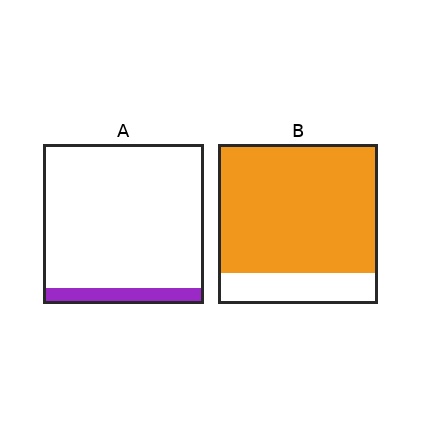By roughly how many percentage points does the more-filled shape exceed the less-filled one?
By roughly 70 percentage points (B over A).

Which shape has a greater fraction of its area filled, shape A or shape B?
Shape B.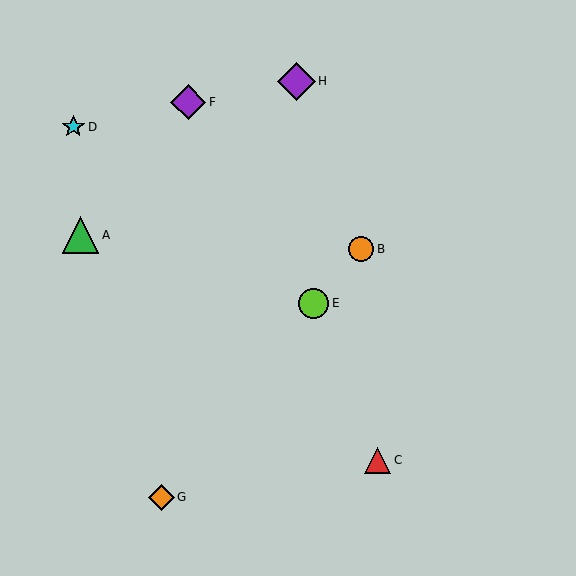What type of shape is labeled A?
Shape A is a green triangle.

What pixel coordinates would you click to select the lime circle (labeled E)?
Click at (314, 303) to select the lime circle E.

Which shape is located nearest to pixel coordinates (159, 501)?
The orange diamond (labeled G) at (162, 497) is nearest to that location.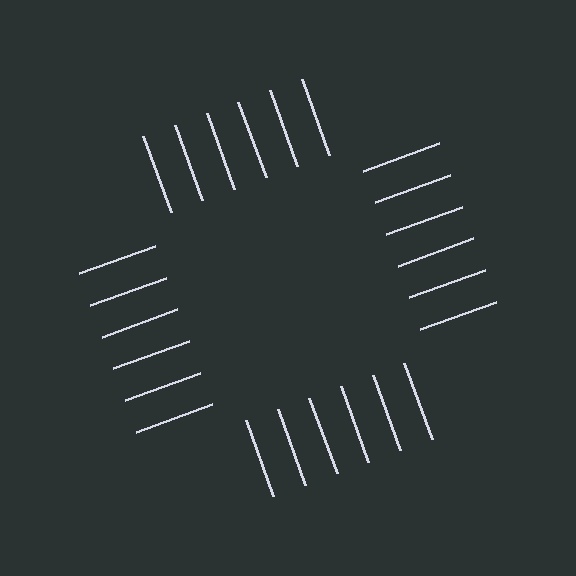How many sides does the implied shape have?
4 sides — the line-ends trace a square.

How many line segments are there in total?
24 — 6 along each of the 4 edges.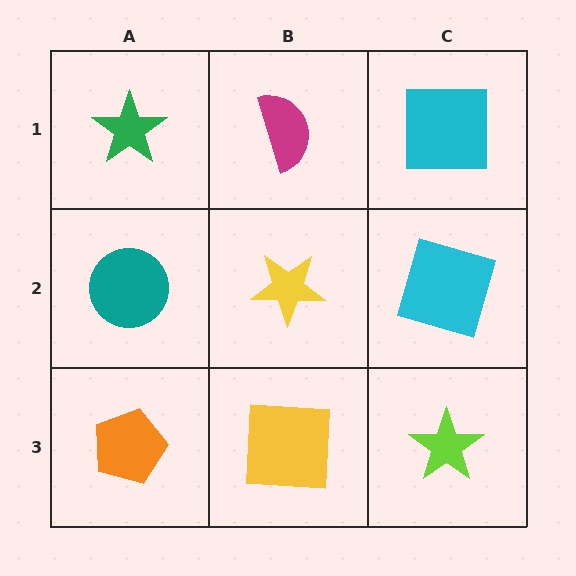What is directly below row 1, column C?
A cyan square.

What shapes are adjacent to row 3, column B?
A yellow star (row 2, column B), an orange pentagon (row 3, column A), a lime star (row 3, column C).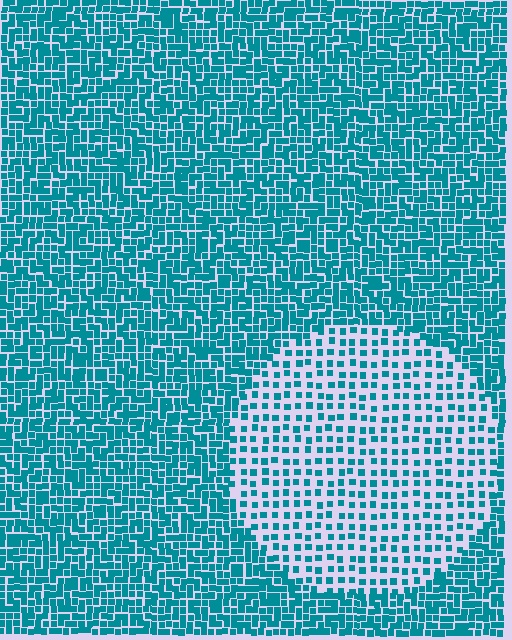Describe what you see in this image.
The image contains small teal elements arranged at two different densities. A circle-shaped region is visible where the elements are less densely packed than the surrounding area.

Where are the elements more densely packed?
The elements are more densely packed outside the circle boundary.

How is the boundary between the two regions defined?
The boundary is defined by a change in element density (approximately 2.3x ratio). All elements are the same color, size, and shape.